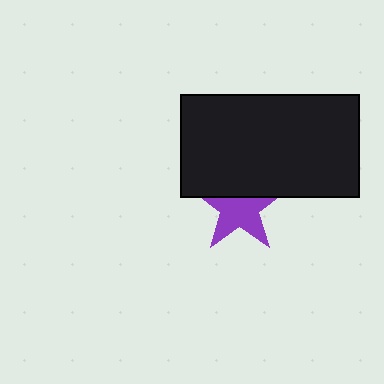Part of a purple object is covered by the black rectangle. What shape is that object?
It is a star.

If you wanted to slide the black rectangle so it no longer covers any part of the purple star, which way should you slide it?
Slide it up — that is the most direct way to separate the two shapes.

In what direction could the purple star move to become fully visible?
The purple star could move down. That would shift it out from behind the black rectangle entirely.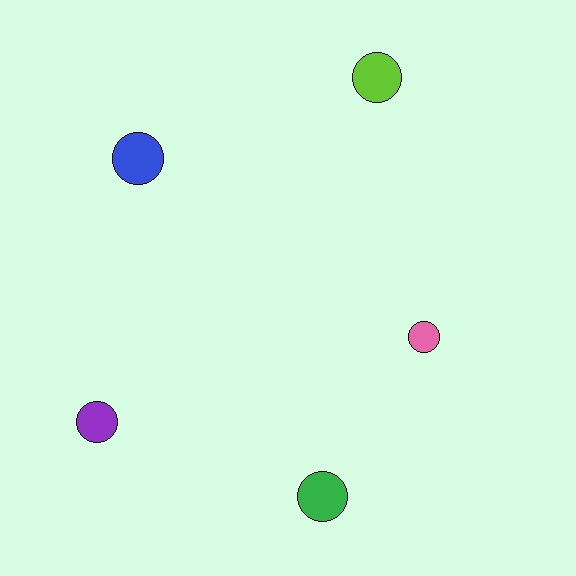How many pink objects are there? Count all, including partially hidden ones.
There is 1 pink object.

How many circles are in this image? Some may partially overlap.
There are 5 circles.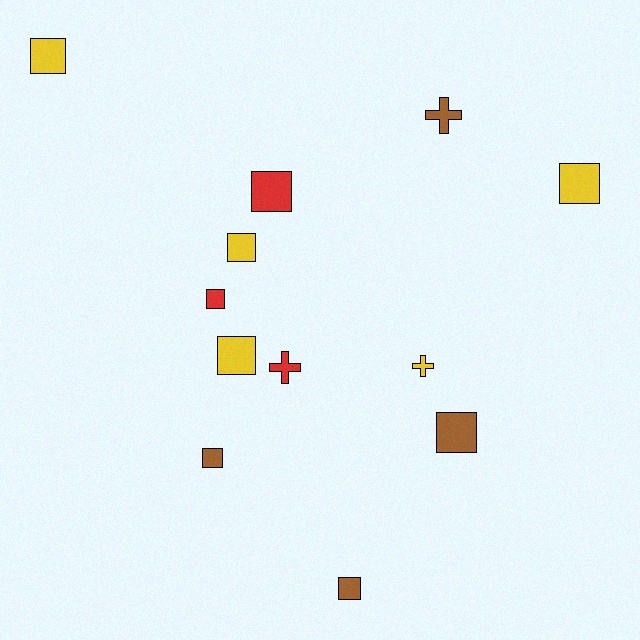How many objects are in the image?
There are 12 objects.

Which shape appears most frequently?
Square, with 9 objects.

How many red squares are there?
There are 2 red squares.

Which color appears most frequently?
Yellow, with 5 objects.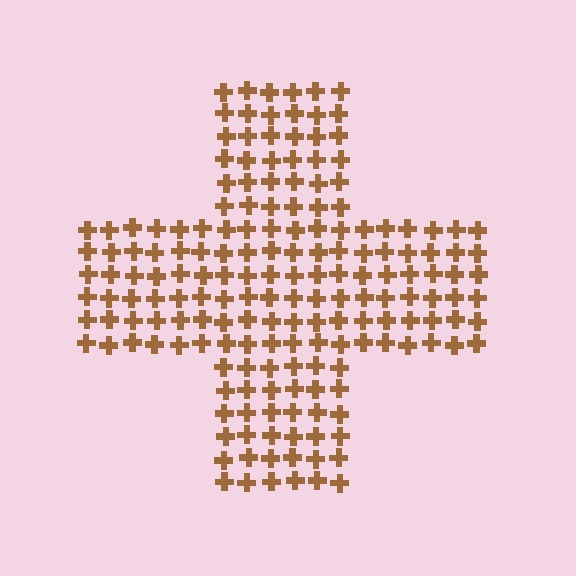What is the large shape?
The large shape is a cross.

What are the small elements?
The small elements are crosses.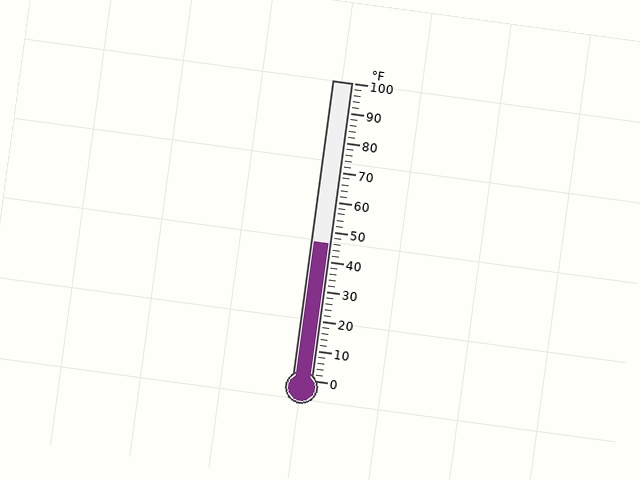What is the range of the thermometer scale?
The thermometer scale ranges from 0°F to 100°F.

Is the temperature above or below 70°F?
The temperature is below 70°F.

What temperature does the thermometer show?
The thermometer shows approximately 46°F.